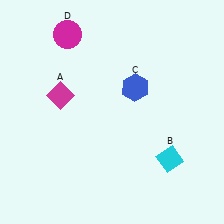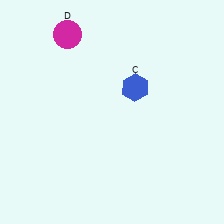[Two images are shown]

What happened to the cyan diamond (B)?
The cyan diamond (B) was removed in Image 2. It was in the bottom-right area of Image 1.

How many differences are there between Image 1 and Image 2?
There are 2 differences between the two images.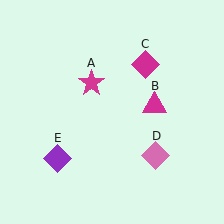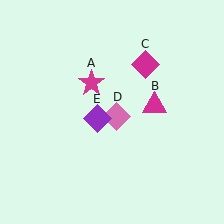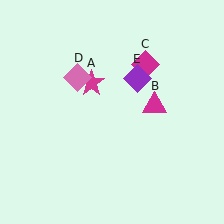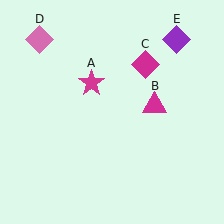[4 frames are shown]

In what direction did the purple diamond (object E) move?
The purple diamond (object E) moved up and to the right.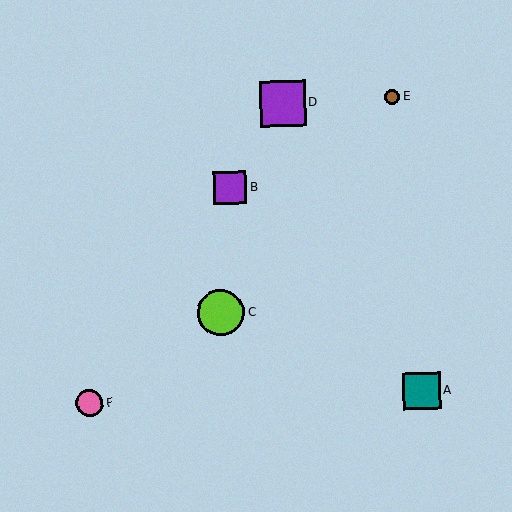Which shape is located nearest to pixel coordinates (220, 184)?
The purple square (labeled B) at (230, 188) is nearest to that location.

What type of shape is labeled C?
Shape C is a lime circle.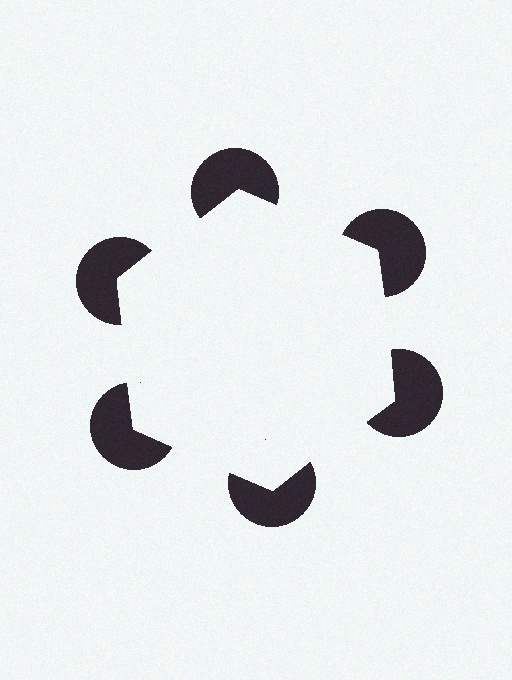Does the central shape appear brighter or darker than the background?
It typically appears slightly brighter than the background, even though no actual brightness change is drawn.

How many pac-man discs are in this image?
There are 6 — one at each vertex of the illusory hexagon.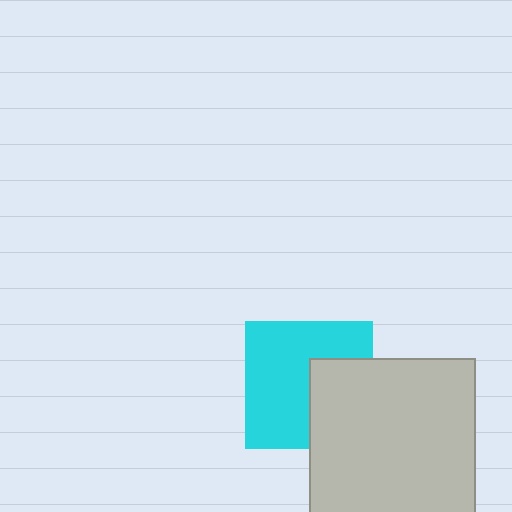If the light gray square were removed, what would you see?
You would see the complete cyan square.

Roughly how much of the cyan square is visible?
About half of it is visible (roughly 64%).